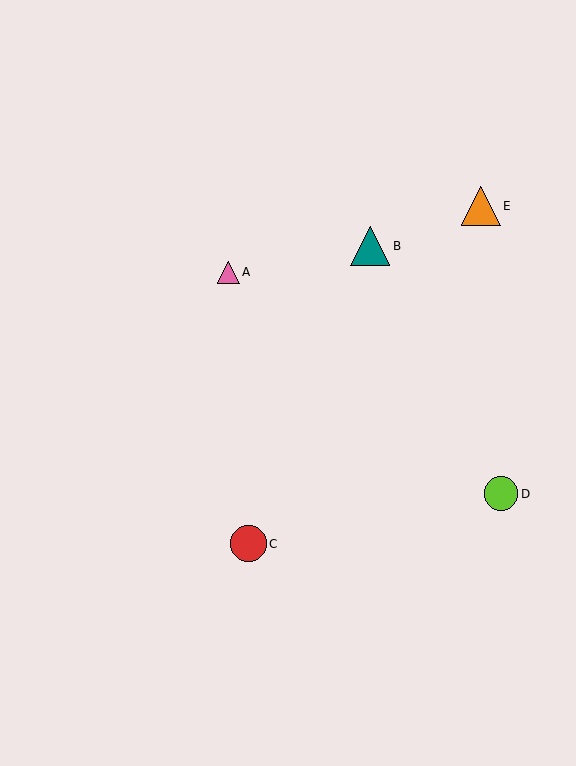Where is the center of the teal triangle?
The center of the teal triangle is at (370, 246).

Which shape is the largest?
The teal triangle (labeled B) is the largest.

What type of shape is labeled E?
Shape E is an orange triangle.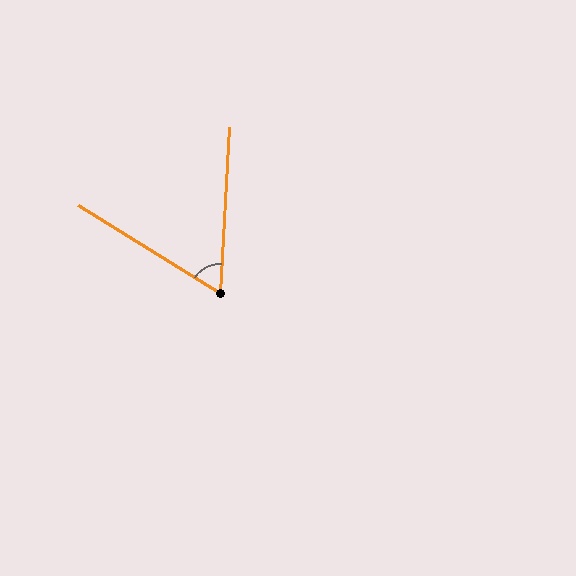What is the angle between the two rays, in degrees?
Approximately 61 degrees.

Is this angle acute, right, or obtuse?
It is acute.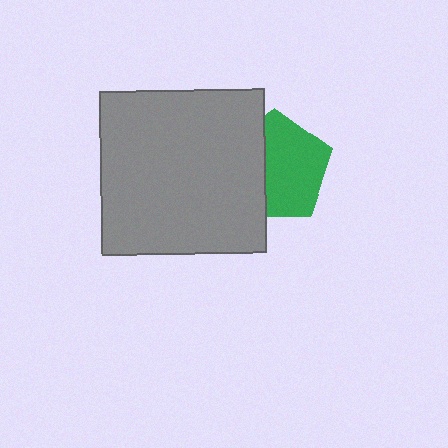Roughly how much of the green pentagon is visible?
About half of it is visible (roughly 61%).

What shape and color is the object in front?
The object in front is a gray square.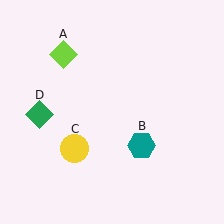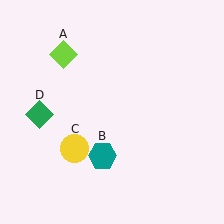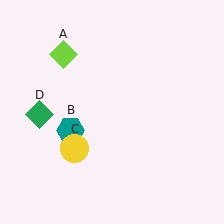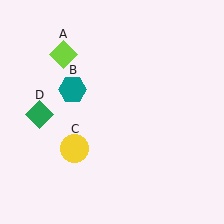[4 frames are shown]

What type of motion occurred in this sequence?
The teal hexagon (object B) rotated clockwise around the center of the scene.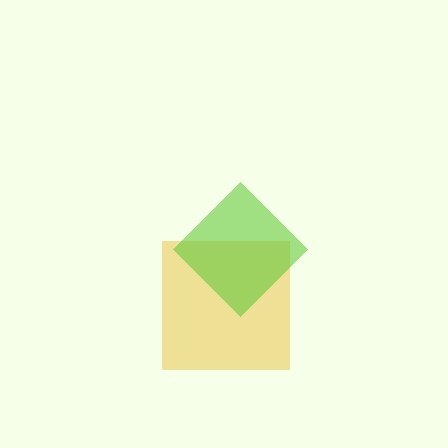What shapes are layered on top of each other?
The layered shapes are: a yellow square, a lime diamond.